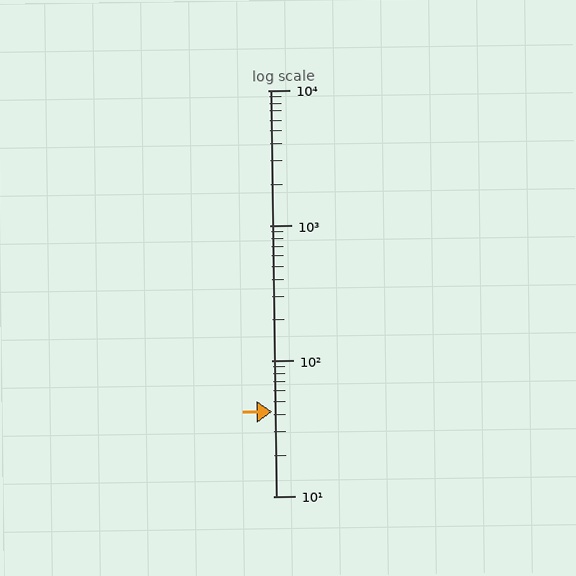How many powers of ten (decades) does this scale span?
The scale spans 3 decades, from 10 to 10000.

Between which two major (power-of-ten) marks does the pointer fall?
The pointer is between 10 and 100.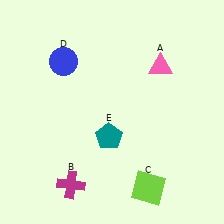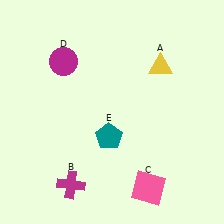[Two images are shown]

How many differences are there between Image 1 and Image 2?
There are 3 differences between the two images.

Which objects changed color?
A changed from pink to yellow. C changed from lime to pink. D changed from blue to magenta.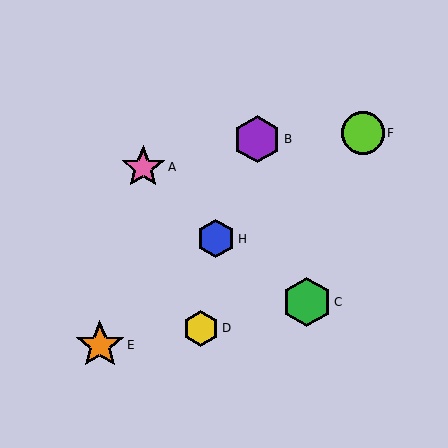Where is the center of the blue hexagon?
The center of the blue hexagon is at (216, 239).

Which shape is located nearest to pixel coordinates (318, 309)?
The green hexagon (labeled C) at (307, 302) is nearest to that location.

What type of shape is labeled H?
Shape H is a blue hexagon.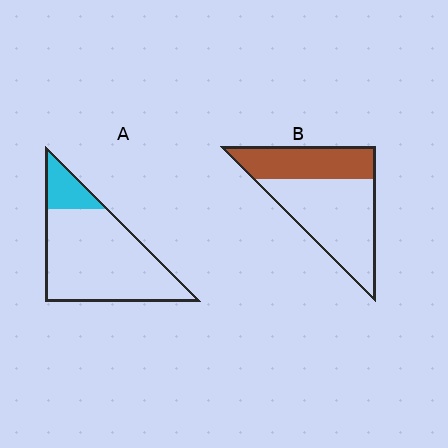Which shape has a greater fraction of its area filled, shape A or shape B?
Shape B.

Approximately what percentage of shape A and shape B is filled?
A is approximately 15% and B is approximately 40%.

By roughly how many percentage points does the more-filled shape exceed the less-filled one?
By roughly 20 percentage points (B over A).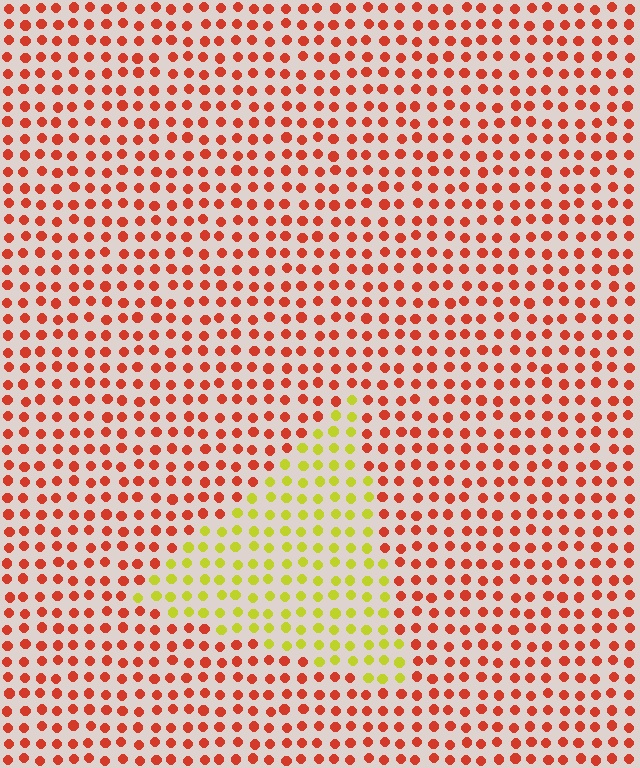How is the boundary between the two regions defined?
The boundary is defined purely by a slight shift in hue (about 61 degrees). Spacing, size, and orientation are identical on both sides.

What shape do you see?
I see a triangle.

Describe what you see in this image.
The image is filled with small red elements in a uniform arrangement. A triangle-shaped region is visible where the elements are tinted to a slightly different hue, forming a subtle color boundary.